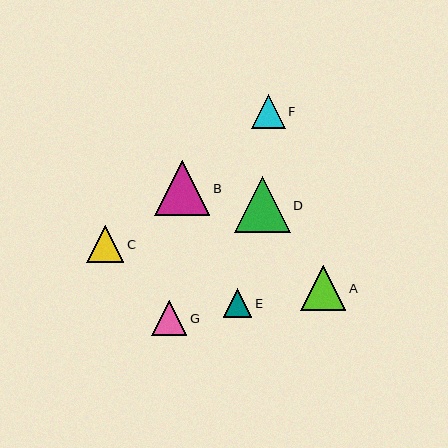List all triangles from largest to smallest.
From largest to smallest: D, B, A, C, G, F, E.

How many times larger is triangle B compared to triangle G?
Triangle B is approximately 1.6 times the size of triangle G.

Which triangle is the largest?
Triangle D is the largest with a size of approximately 56 pixels.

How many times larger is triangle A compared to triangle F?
Triangle A is approximately 1.3 times the size of triangle F.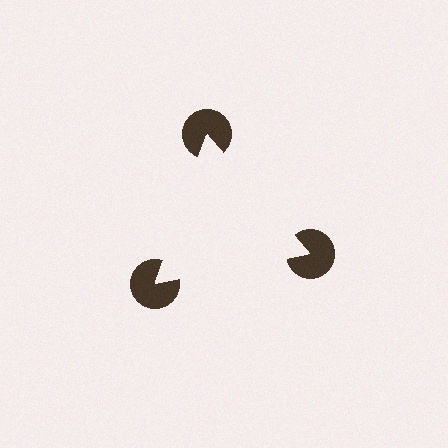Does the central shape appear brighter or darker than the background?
It typically appears slightly brighter than the background, even though no actual brightness change is drawn.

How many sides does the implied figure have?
3 sides.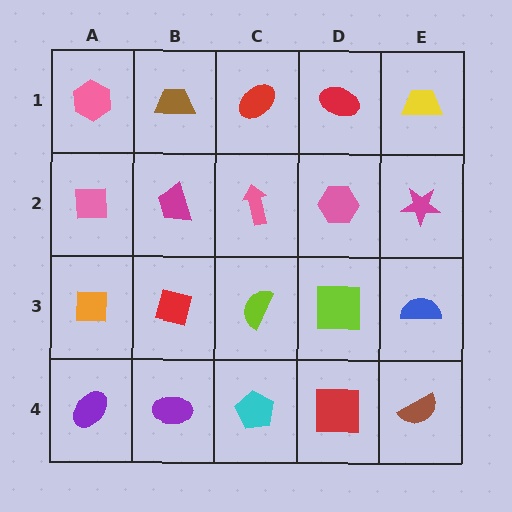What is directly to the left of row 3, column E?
A lime square.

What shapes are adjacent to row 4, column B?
A red square (row 3, column B), a purple ellipse (row 4, column A), a cyan pentagon (row 4, column C).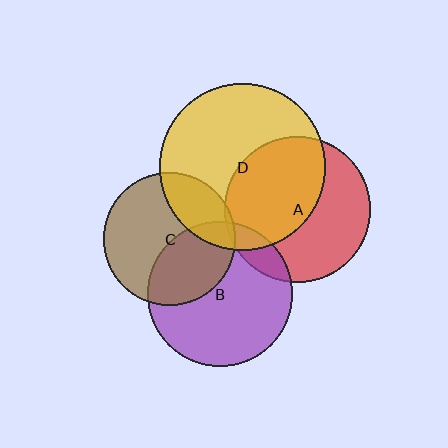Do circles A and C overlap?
Yes.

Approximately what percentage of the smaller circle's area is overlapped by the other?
Approximately 5%.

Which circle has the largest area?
Circle D (yellow).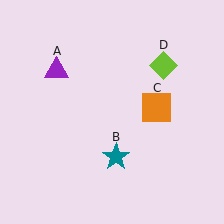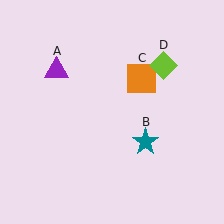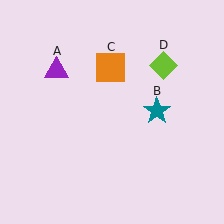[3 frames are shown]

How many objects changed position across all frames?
2 objects changed position: teal star (object B), orange square (object C).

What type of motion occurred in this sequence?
The teal star (object B), orange square (object C) rotated counterclockwise around the center of the scene.